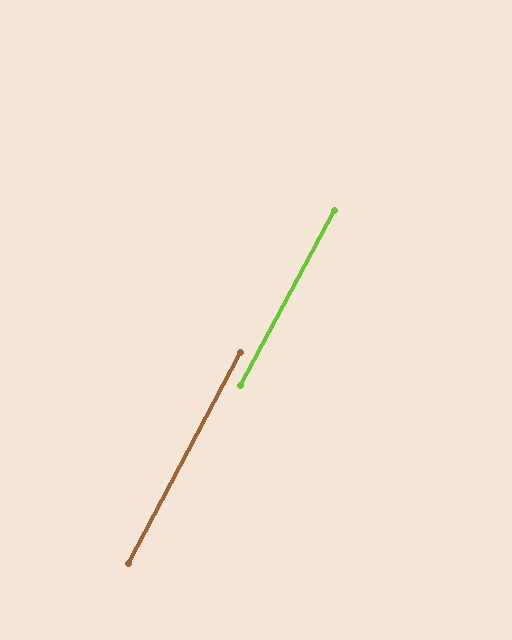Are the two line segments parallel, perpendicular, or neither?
Parallel — their directions differ by only 0.4°.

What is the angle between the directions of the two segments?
Approximately 0 degrees.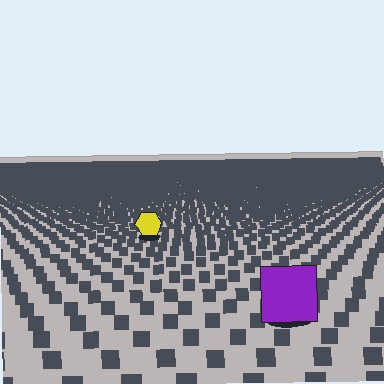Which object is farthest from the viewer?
The yellow hexagon is farthest from the viewer. It appears smaller and the ground texture around it is denser.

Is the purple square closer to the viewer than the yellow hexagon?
Yes. The purple square is closer — you can tell from the texture gradient: the ground texture is coarser near it.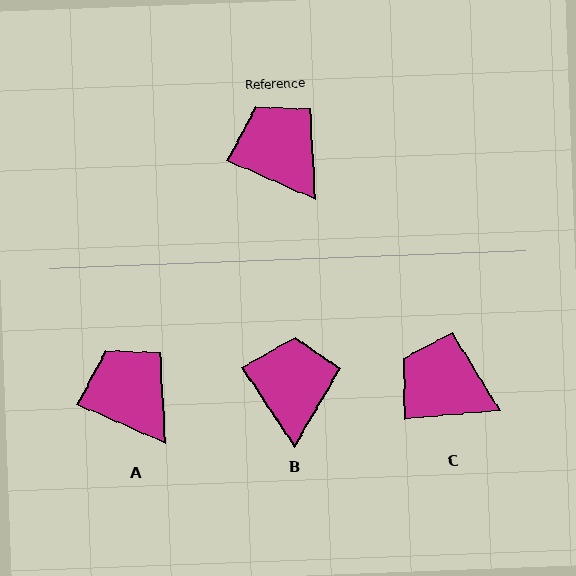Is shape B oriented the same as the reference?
No, it is off by about 33 degrees.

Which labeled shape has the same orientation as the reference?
A.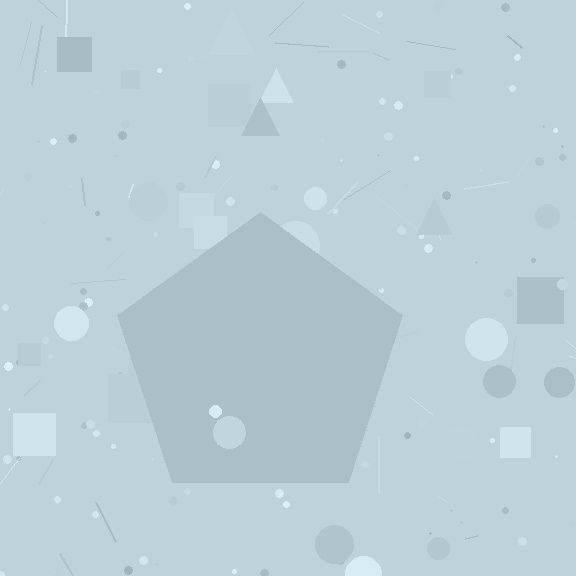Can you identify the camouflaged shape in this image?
The camouflaged shape is a pentagon.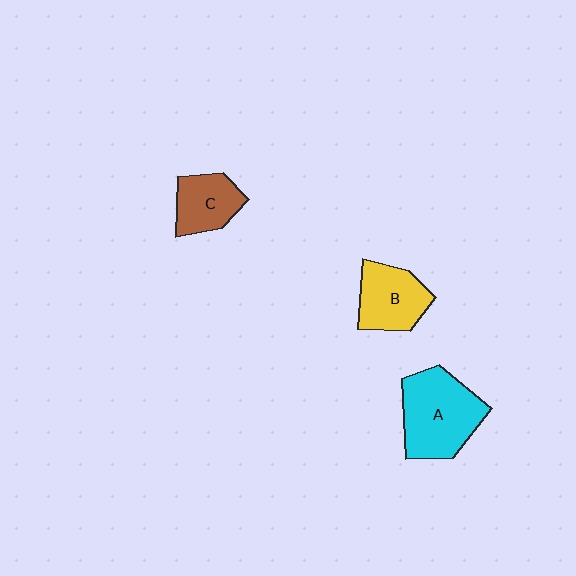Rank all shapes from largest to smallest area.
From largest to smallest: A (cyan), B (yellow), C (brown).